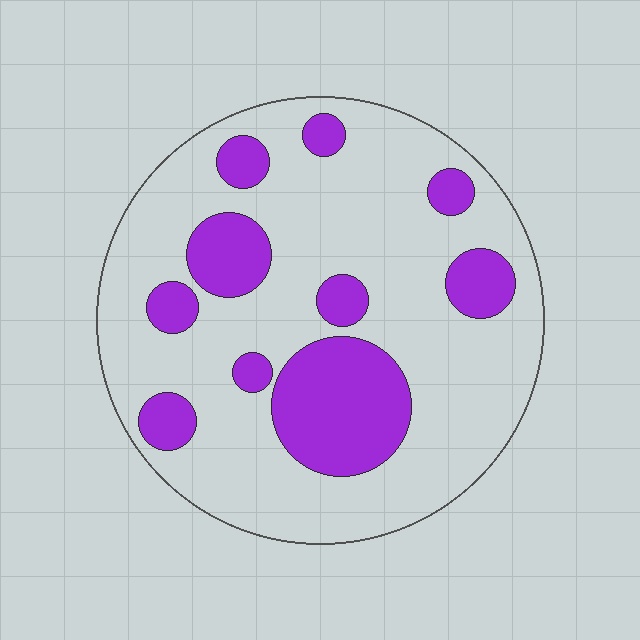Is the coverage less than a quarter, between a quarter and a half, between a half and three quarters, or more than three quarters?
Less than a quarter.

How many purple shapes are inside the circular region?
10.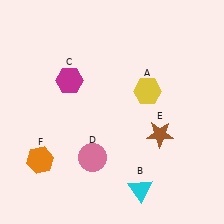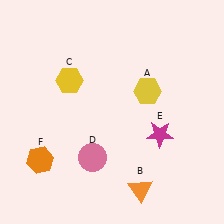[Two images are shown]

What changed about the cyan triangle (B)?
In Image 1, B is cyan. In Image 2, it changed to orange.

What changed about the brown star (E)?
In Image 1, E is brown. In Image 2, it changed to magenta.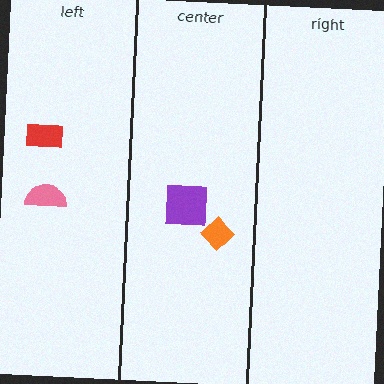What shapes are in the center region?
The purple square, the orange diamond.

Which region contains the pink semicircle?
The left region.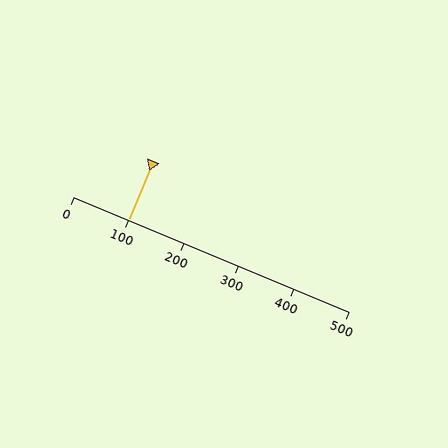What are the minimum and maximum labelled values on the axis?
The axis runs from 0 to 500.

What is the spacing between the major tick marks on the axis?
The major ticks are spaced 100 apart.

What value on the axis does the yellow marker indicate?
The marker indicates approximately 100.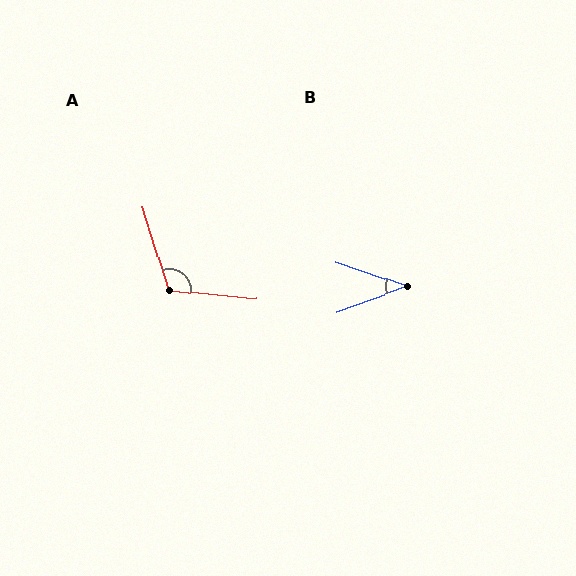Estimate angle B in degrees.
Approximately 39 degrees.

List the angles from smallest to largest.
B (39°), A (113°).